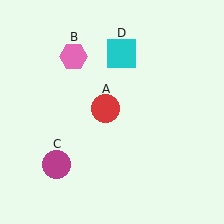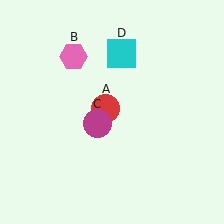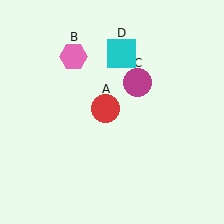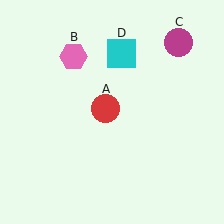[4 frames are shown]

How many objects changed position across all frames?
1 object changed position: magenta circle (object C).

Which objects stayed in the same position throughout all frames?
Red circle (object A) and pink hexagon (object B) and cyan square (object D) remained stationary.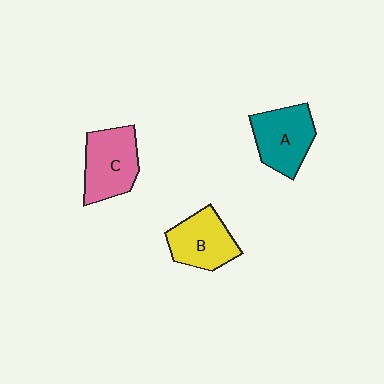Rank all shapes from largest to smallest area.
From largest to smallest: C (pink), A (teal), B (yellow).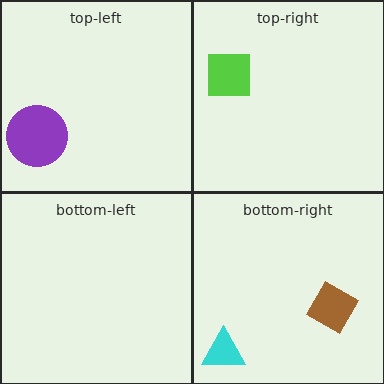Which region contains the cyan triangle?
The bottom-right region.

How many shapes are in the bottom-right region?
2.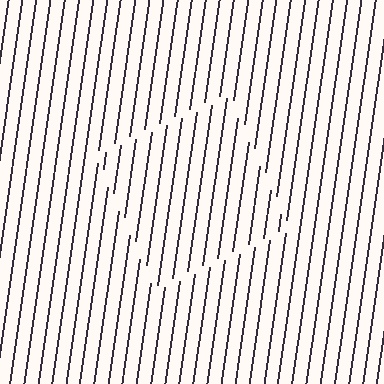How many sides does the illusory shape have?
4 sides — the line-ends trace a square.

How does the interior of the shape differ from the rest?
The interior of the shape contains the same grating, shifted by half a period — the contour is defined by the phase discontinuity where line-ends from the inner and outer gratings abut.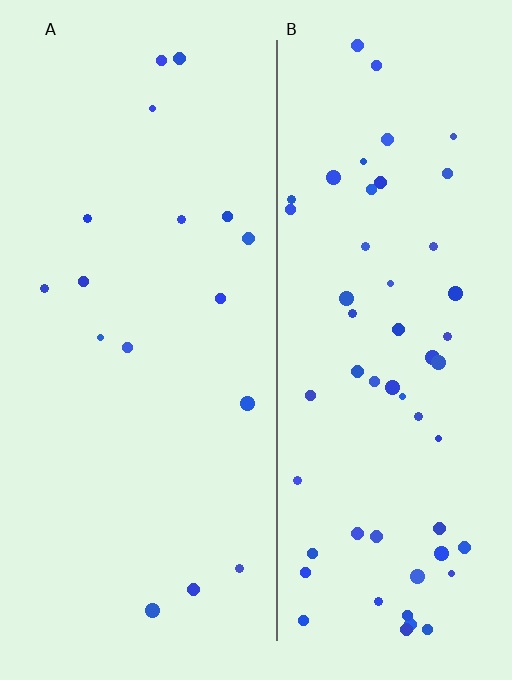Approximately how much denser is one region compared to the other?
Approximately 3.3× — region B over region A.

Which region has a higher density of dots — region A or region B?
B (the right).